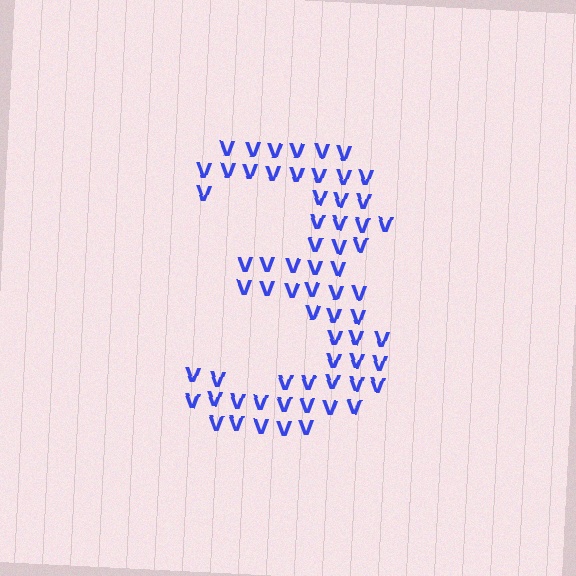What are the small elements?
The small elements are letter V's.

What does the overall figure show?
The overall figure shows the digit 3.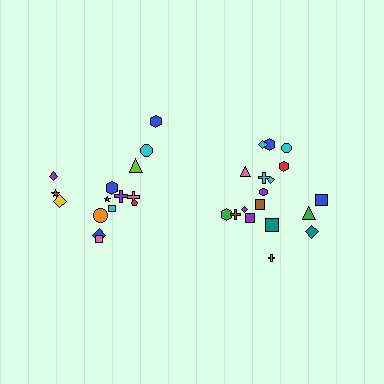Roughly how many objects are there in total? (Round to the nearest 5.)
Roughly 35 objects in total.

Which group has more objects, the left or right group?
The right group.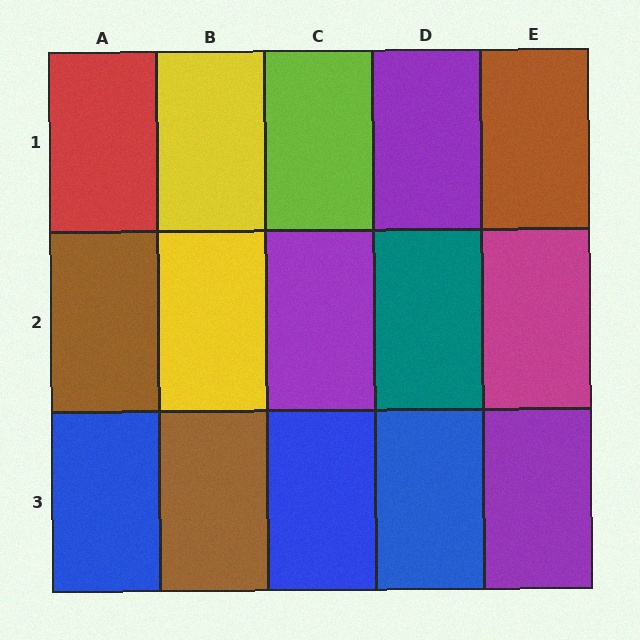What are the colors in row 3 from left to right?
Blue, brown, blue, blue, purple.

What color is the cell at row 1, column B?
Yellow.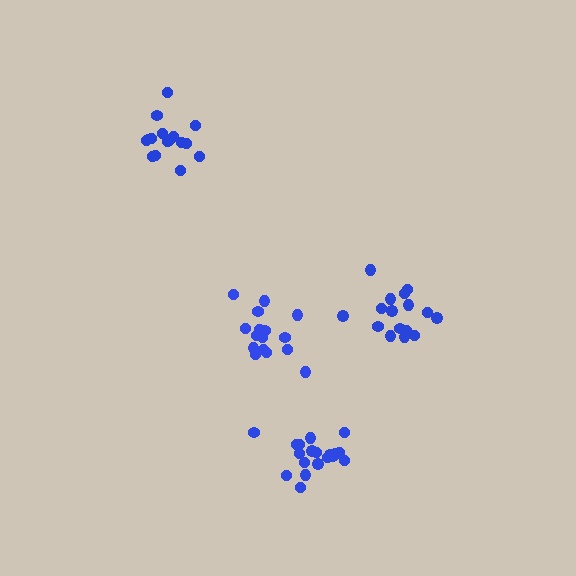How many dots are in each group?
Group 1: 16 dots, Group 2: 16 dots, Group 3: 17 dots, Group 4: 19 dots (68 total).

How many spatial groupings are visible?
There are 4 spatial groupings.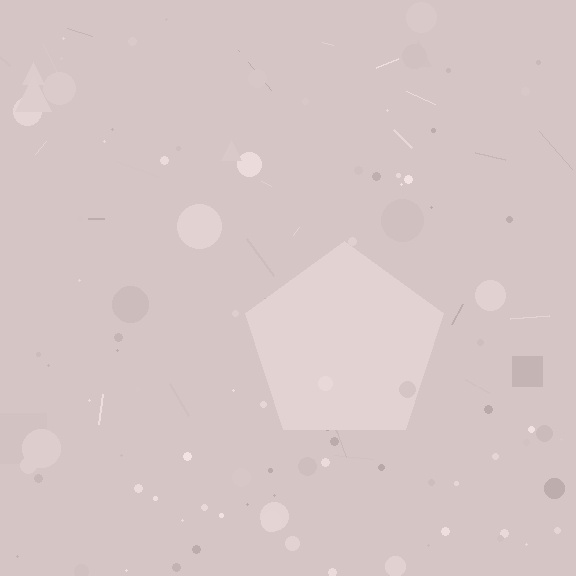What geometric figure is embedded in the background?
A pentagon is embedded in the background.